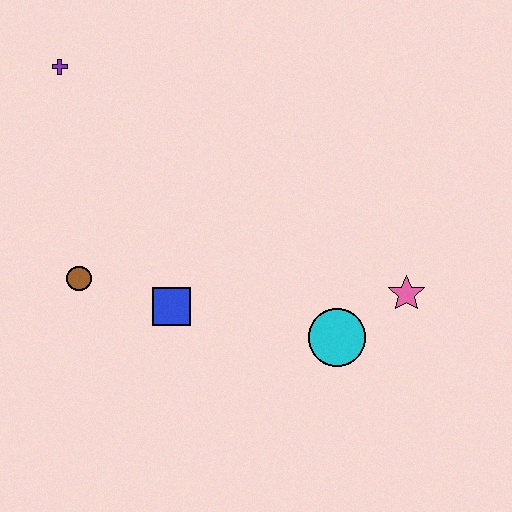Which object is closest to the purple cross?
The brown circle is closest to the purple cross.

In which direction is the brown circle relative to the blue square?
The brown circle is to the left of the blue square.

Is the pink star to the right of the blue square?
Yes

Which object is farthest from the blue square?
The purple cross is farthest from the blue square.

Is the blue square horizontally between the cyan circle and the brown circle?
Yes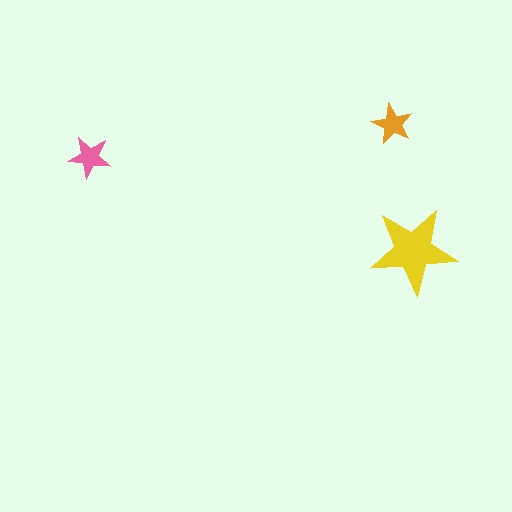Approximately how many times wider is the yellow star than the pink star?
About 2 times wider.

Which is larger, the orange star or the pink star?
The pink one.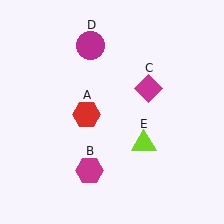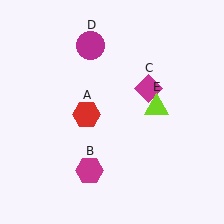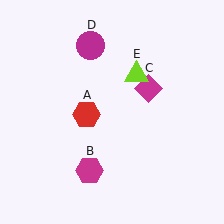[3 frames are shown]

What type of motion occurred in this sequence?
The lime triangle (object E) rotated counterclockwise around the center of the scene.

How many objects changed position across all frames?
1 object changed position: lime triangle (object E).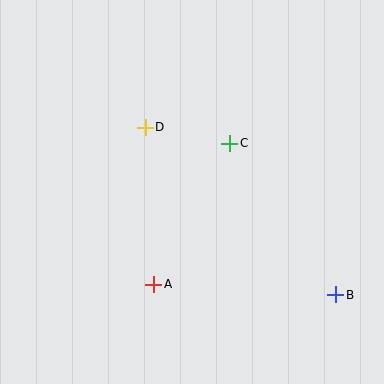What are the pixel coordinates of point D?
Point D is at (145, 127).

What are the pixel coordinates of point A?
Point A is at (154, 284).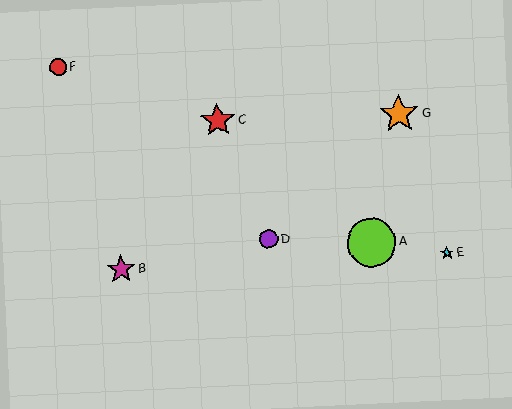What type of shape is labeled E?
Shape E is a cyan star.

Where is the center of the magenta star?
The center of the magenta star is at (121, 269).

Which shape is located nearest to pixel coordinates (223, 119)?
The red star (labeled C) at (217, 120) is nearest to that location.